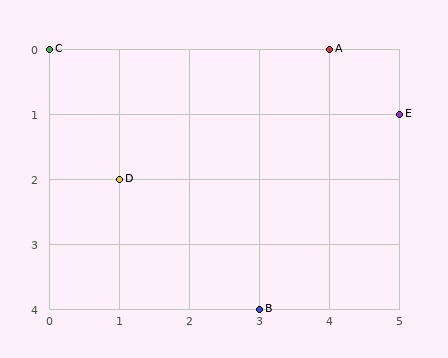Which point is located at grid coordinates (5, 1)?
Point E is at (5, 1).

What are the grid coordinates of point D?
Point D is at grid coordinates (1, 2).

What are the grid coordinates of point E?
Point E is at grid coordinates (5, 1).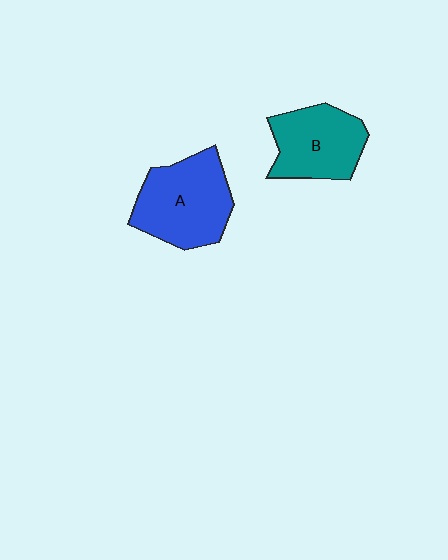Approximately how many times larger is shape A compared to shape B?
Approximately 1.2 times.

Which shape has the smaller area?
Shape B (teal).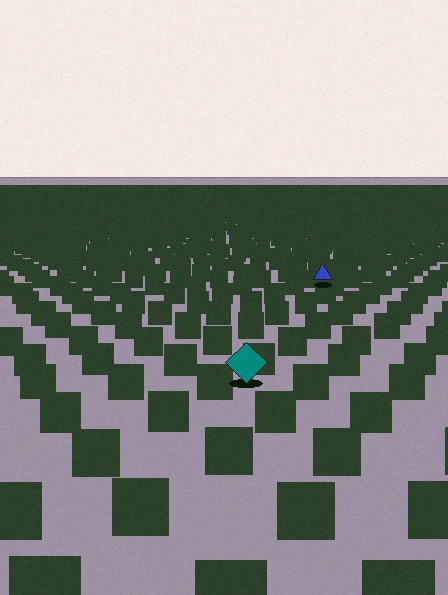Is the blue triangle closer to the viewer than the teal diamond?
No. The teal diamond is closer — you can tell from the texture gradient: the ground texture is coarser near it.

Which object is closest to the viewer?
The teal diamond is closest. The texture marks near it are larger and more spread out.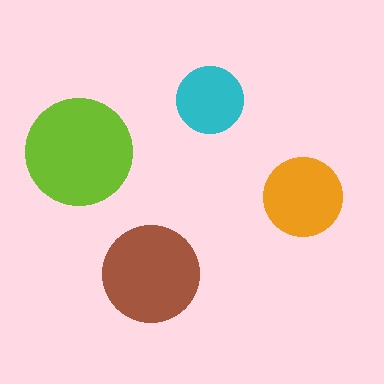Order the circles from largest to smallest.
the lime one, the brown one, the orange one, the cyan one.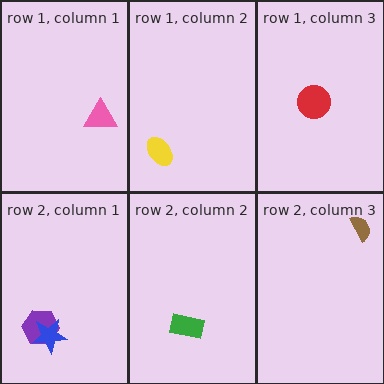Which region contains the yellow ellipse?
The row 1, column 2 region.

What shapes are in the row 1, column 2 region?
The yellow ellipse.